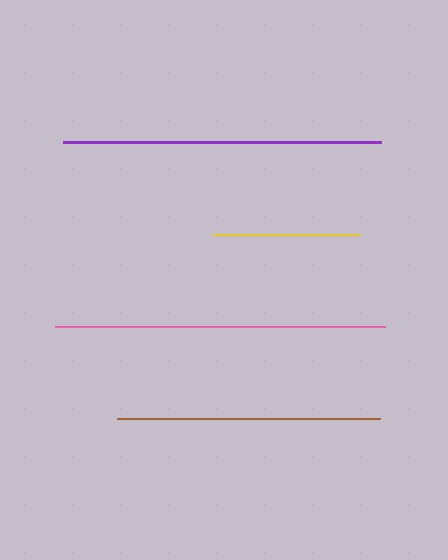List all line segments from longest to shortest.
From longest to shortest: pink, purple, brown, yellow.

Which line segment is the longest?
The pink line is the longest at approximately 330 pixels.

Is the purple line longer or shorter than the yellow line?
The purple line is longer than the yellow line.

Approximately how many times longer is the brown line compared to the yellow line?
The brown line is approximately 1.8 times the length of the yellow line.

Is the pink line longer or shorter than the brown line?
The pink line is longer than the brown line.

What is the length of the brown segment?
The brown segment is approximately 263 pixels long.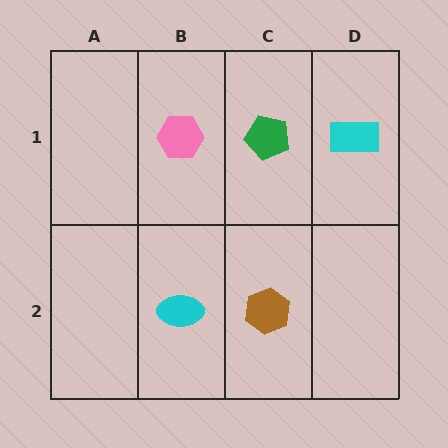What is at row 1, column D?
A cyan rectangle.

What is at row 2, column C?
A brown hexagon.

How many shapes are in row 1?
3 shapes.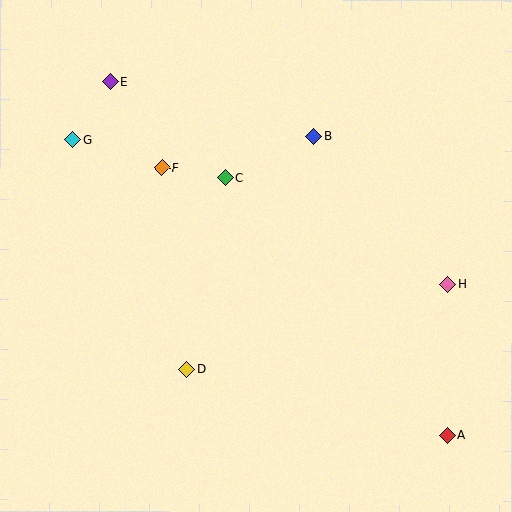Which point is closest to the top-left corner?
Point E is closest to the top-left corner.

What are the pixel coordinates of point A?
Point A is at (447, 435).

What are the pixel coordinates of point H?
Point H is at (448, 284).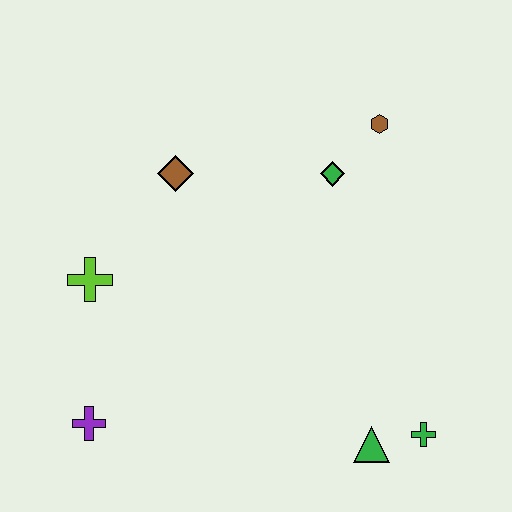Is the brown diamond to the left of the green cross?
Yes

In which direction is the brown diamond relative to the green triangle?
The brown diamond is above the green triangle.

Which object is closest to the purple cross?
The lime cross is closest to the purple cross.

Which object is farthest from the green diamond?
The purple cross is farthest from the green diamond.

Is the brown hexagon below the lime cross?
No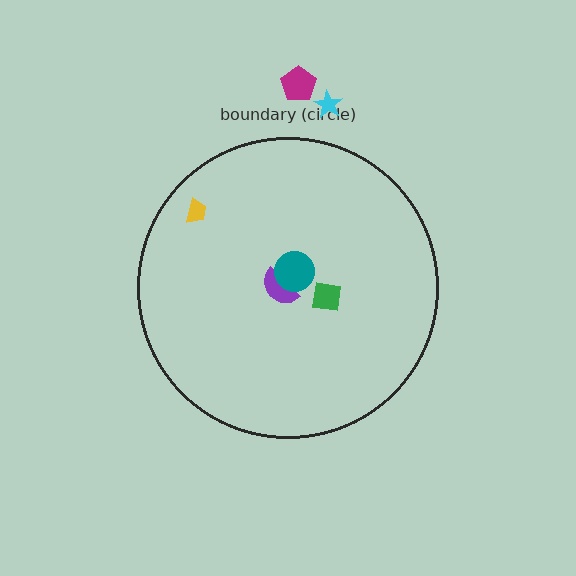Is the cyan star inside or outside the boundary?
Outside.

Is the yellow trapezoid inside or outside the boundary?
Inside.